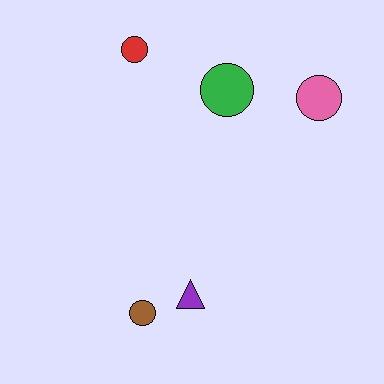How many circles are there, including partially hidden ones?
There are 4 circles.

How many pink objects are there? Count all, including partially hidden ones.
There is 1 pink object.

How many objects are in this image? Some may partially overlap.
There are 5 objects.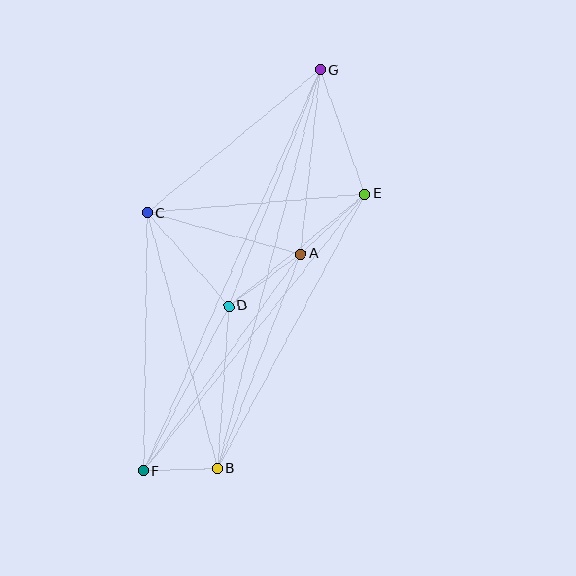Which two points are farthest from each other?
Points F and G are farthest from each other.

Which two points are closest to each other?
Points B and F are closest to each other.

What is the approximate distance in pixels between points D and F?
The distance between D and F is approximately 185 pixels.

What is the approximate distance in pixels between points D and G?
The distance between D and G is approximately 254 pixels.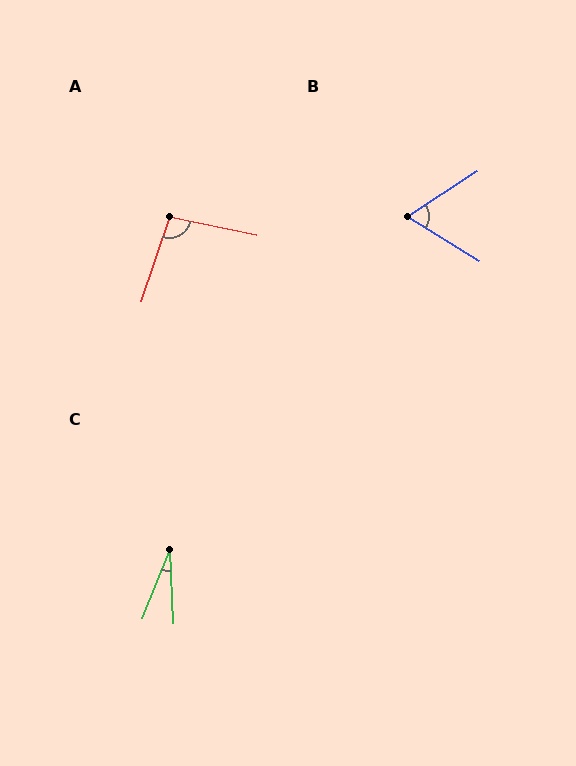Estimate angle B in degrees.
Approximately 65 degrees.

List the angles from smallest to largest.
C (24°), B (65°), A (97°).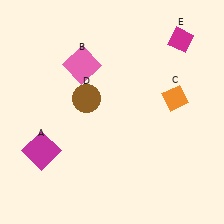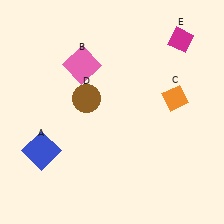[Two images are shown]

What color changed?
The square (A) changed from magenta in Image 1 to blue in Image 2.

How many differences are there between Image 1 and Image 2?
There is 1 difference between the two images.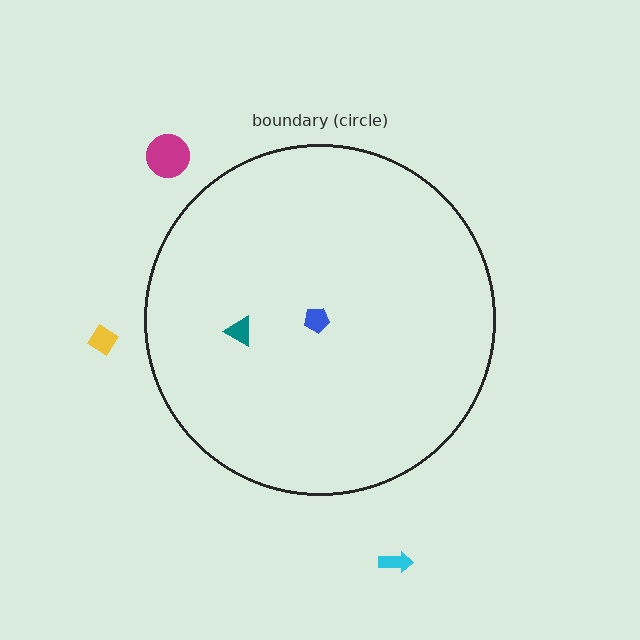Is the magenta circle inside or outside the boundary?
Outside.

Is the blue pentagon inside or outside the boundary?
Inside.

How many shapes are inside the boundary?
2 inside, 3 outside.